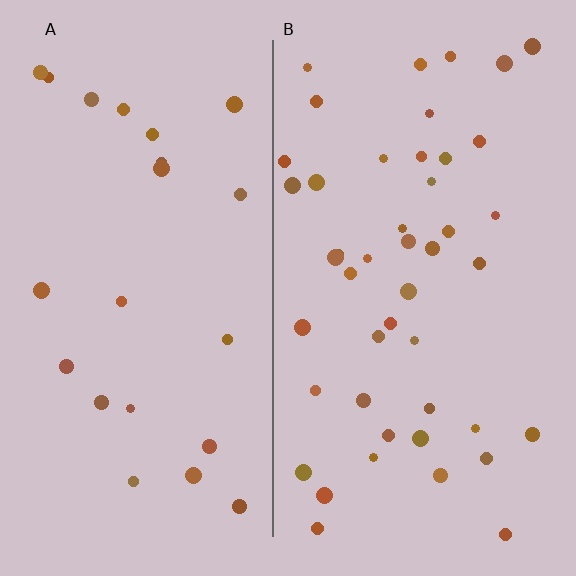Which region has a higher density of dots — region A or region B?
B (the right).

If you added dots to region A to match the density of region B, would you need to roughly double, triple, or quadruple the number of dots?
Approximately double.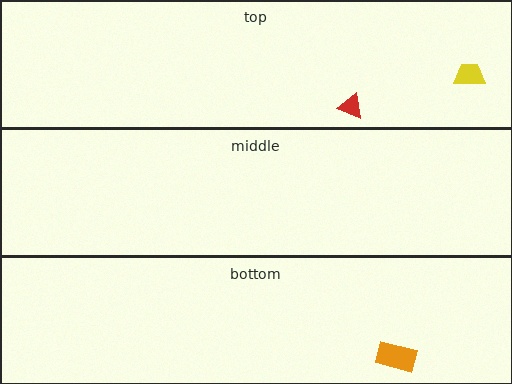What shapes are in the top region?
The yellow trapezoid, the red triangle.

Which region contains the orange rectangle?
The bottom region.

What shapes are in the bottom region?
The orange rectangle.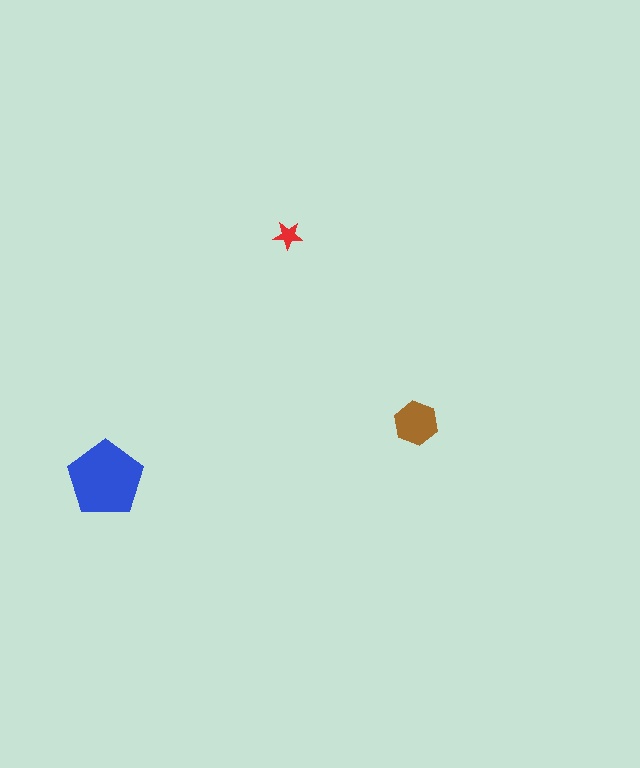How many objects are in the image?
There are 3 objects in the image.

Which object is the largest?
The blue pentagon.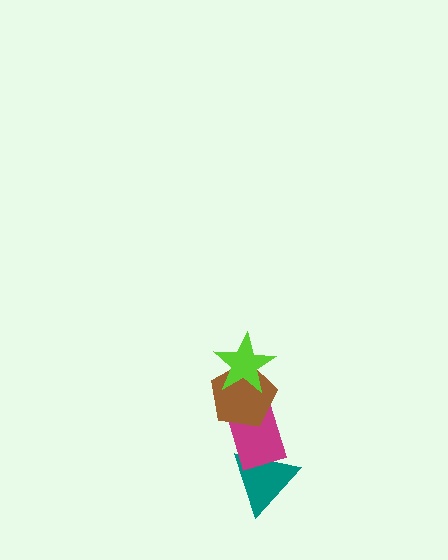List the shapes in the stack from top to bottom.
From top to bottom: the lime star, the brown pentagon, the magenta rectangle, the teal triangle.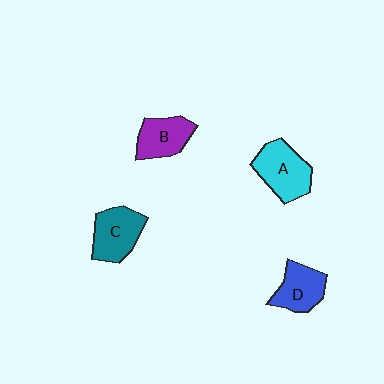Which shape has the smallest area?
Shape D (blue).